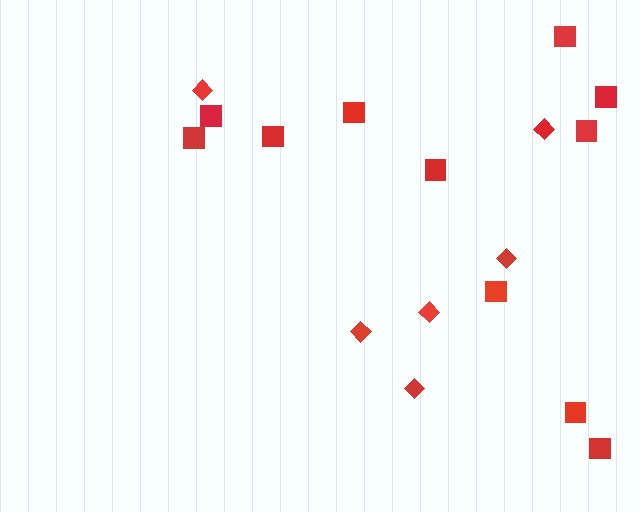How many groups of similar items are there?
There are 2 groups: one group of diamonds (6) and one group of squares (11).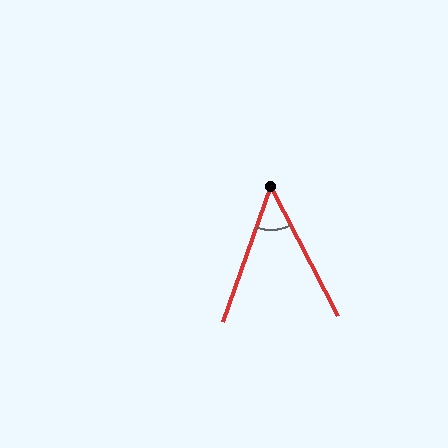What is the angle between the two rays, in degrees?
Approximately 47 degrees.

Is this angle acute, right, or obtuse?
It is acute.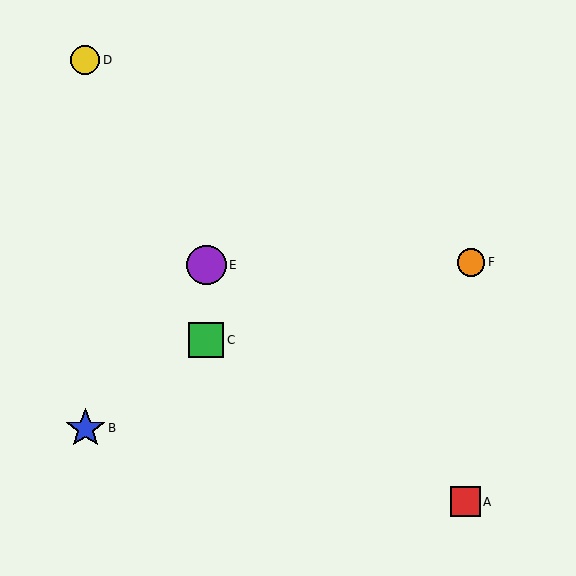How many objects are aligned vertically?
2 objects (C, E) are aligned vertically.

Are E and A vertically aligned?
No, E is at x≈206 and A is at x≈465.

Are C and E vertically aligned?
Yes, both are at x≈206.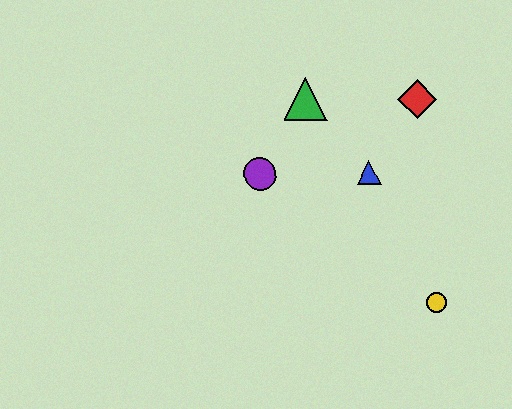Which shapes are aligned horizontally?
The blue triangle, the purple circle are aligned horizontally.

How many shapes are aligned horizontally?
2 shapes (the blue triangle, the purple circle) are aligned horizontally.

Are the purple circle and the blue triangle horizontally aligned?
Yes, both are at y≈174.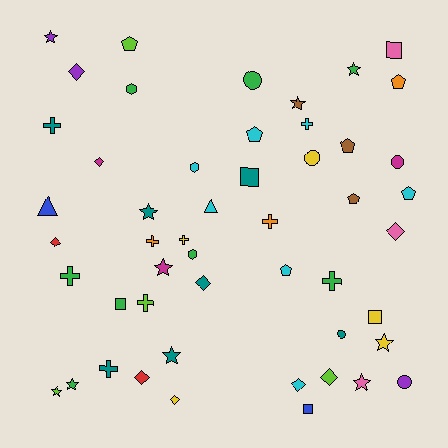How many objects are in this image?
There are 50 objects.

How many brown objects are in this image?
There are 3 brown objects.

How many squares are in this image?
There are 5 squares.